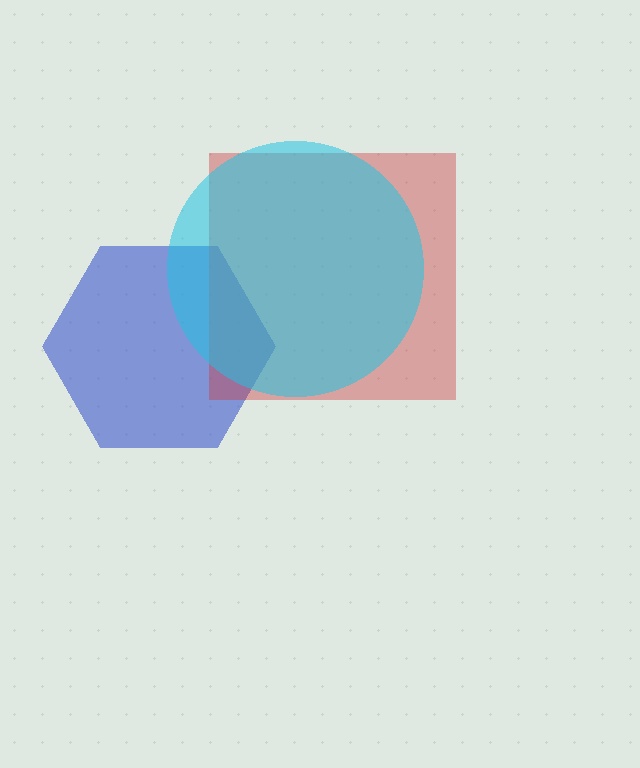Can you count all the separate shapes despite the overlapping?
Yes, there are 3 separate shapes.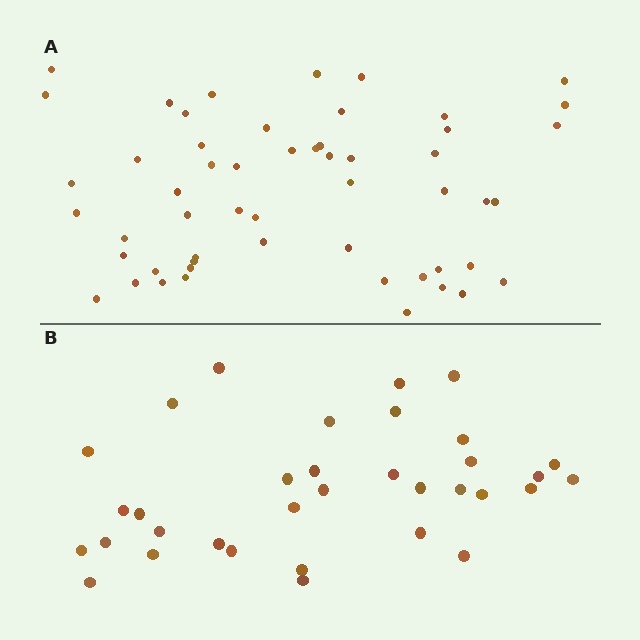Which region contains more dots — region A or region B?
Region A (the top region) has more dots.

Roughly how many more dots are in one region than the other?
Region A has approximately 20 more dots than region B.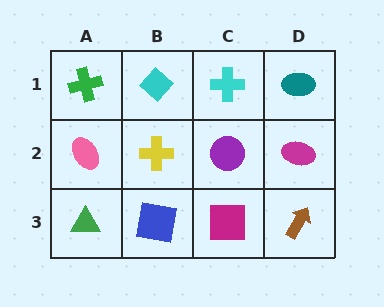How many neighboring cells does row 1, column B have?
3.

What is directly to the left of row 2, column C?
A yellow cross.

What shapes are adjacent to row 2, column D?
A teal ellipse (row 1, column D), a brown arrow (row 3, column D), a purple circle (row 2, column C).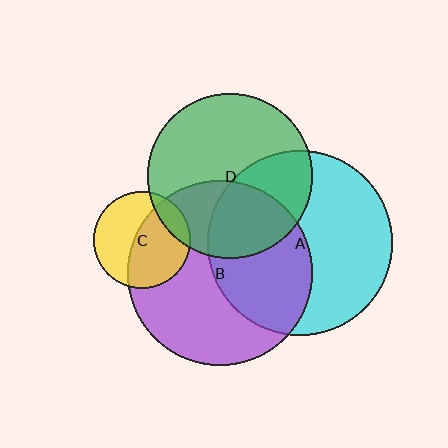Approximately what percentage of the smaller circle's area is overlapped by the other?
Approximately 35%.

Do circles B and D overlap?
Yes.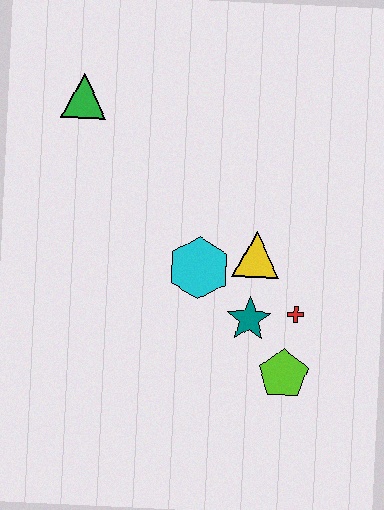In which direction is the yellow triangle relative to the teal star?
The yellow triangle is above the teal star.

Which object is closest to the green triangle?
The cyan hexagon is closest to the green triangle.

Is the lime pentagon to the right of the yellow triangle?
Yes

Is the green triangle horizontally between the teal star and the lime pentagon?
No